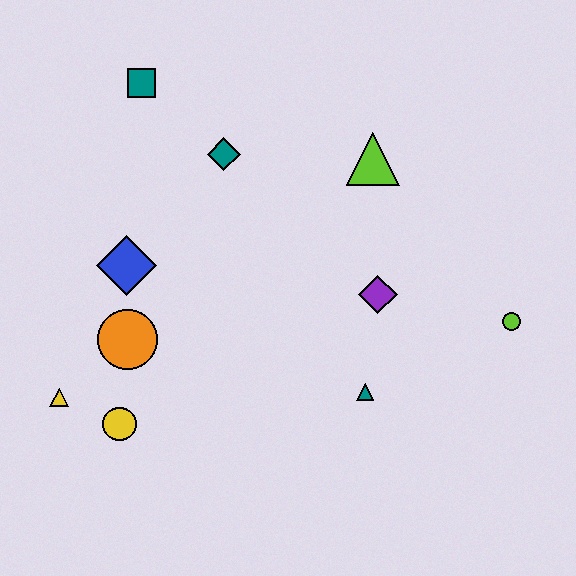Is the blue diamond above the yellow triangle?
Yes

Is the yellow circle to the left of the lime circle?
Yes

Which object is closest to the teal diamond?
The teal square is closest to the teal diamond.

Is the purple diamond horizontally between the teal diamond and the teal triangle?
No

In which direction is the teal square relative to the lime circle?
The teal square is to the left of the lime circle.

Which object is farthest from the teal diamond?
The lime circle is farthest from the teal diamond.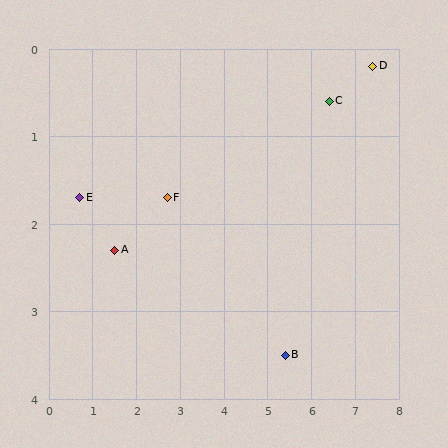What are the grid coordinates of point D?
Point D is at approximately (7.4, 0.2).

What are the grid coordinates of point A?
Point A is at approximately (1.5, 2.3).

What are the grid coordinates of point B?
Point B is at approximately (5.4, 3.5).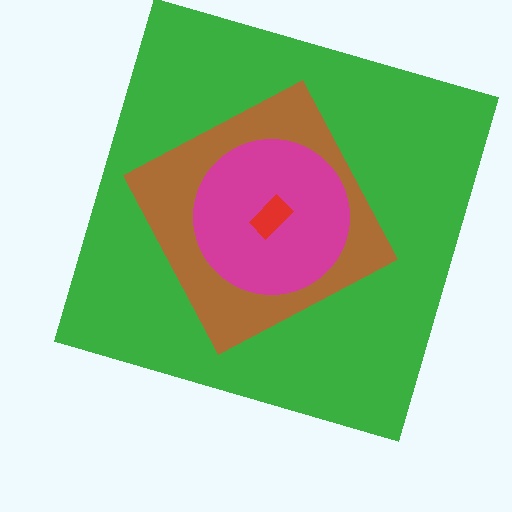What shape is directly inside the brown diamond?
The magenta circle.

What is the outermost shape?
The green square.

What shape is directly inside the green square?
The brown diamond.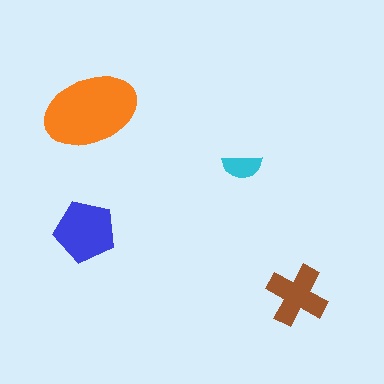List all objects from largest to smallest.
The orange ellipse, the blue pentagon, the brown cross, the cyan semicircle.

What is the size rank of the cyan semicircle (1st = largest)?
4th.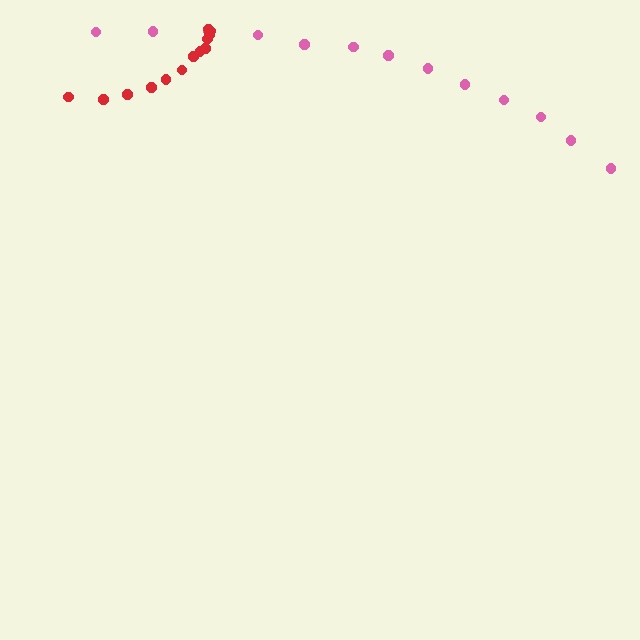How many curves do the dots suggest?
There are 2 distinct paths.